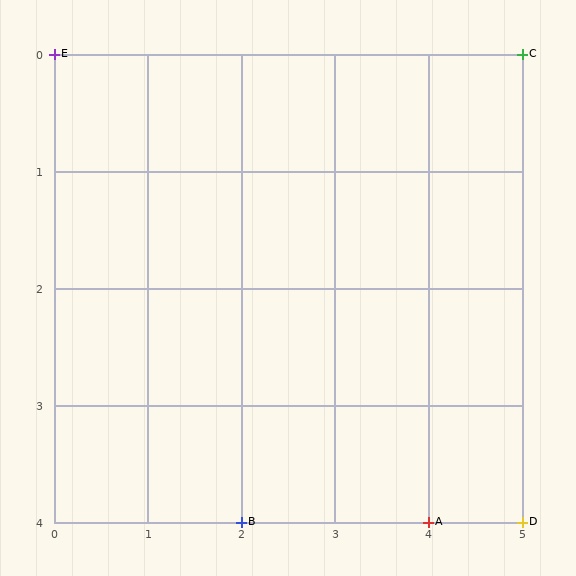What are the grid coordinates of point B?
Point B is at grid coordinates (2, 4).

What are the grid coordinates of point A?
Point A is at grid coordinates (4, 4).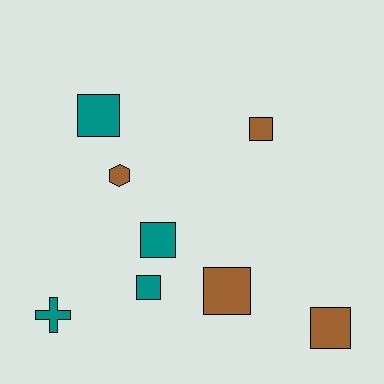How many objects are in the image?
There are 8 objects.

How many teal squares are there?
There are 3 teal squares.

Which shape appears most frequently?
Square, with 6 objects.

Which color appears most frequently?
Brown, with 4 objects.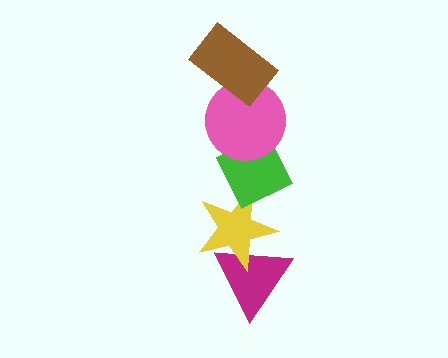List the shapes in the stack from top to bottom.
From top to bottom: the brown rectangle, the pink circle, the green diamond, the yellow star, the magenta triangle.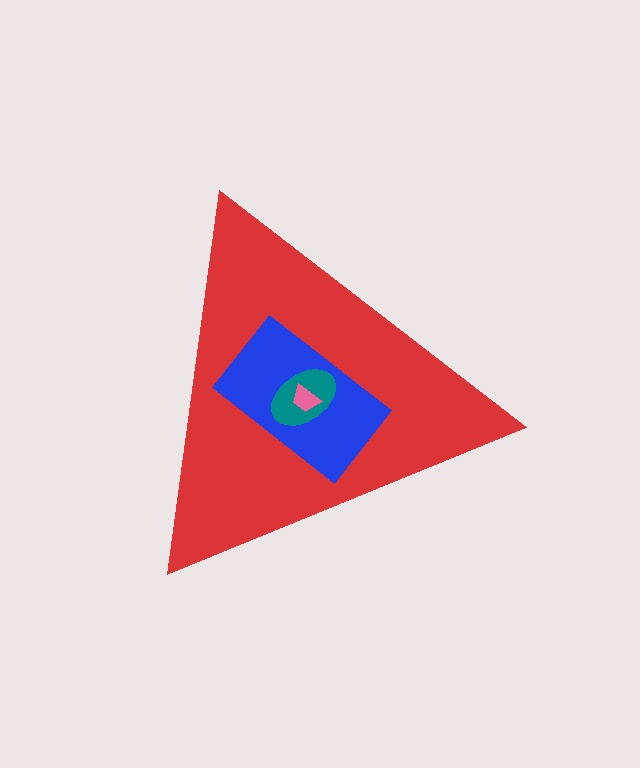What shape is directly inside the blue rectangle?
The teal ellipse.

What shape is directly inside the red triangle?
The blue rectangle.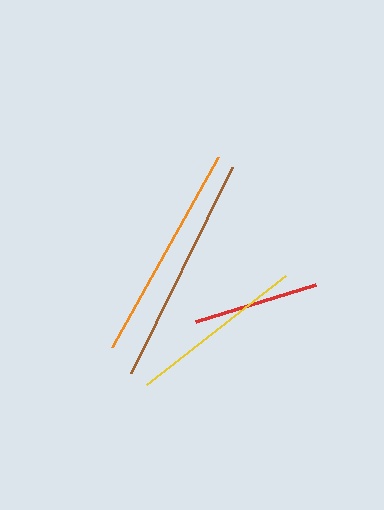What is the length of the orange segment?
The orange segment is approximately 217 pixels long.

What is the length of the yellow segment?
The yellow segment is approximately 176 pixels long.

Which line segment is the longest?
The brown line is the longest at approximately 229 pixels.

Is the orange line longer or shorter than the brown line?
The brown line is longer than the orange line.